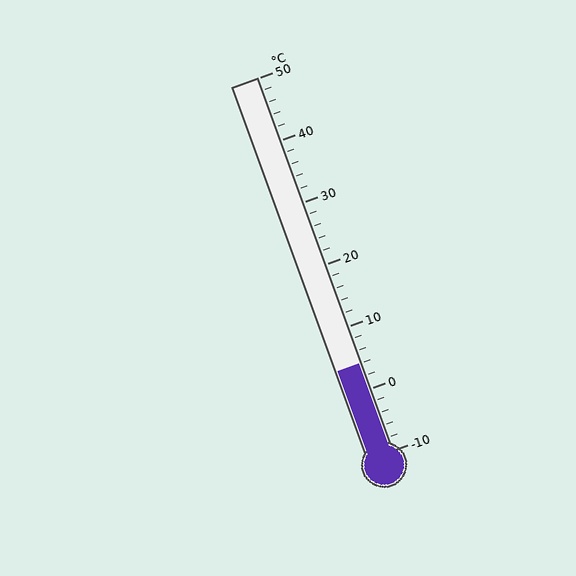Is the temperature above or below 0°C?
The temperature is above 0°C.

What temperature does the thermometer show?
The thermometer shows approximately 4°C.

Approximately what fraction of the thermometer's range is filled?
The thermometer is filled to approximately 25% of its range.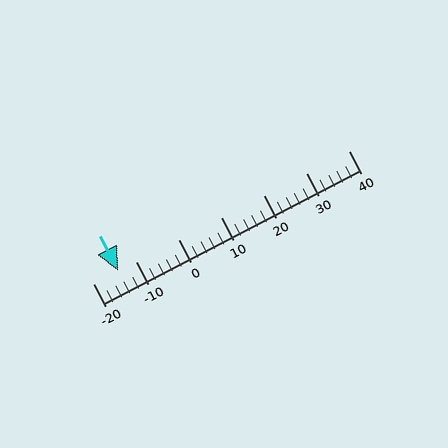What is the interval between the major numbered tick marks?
The major tick marks are spaced 10 units apart.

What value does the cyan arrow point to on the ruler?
The cyan arrow points to approximately -14.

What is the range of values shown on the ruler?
The ruler shows values from -20 to 40.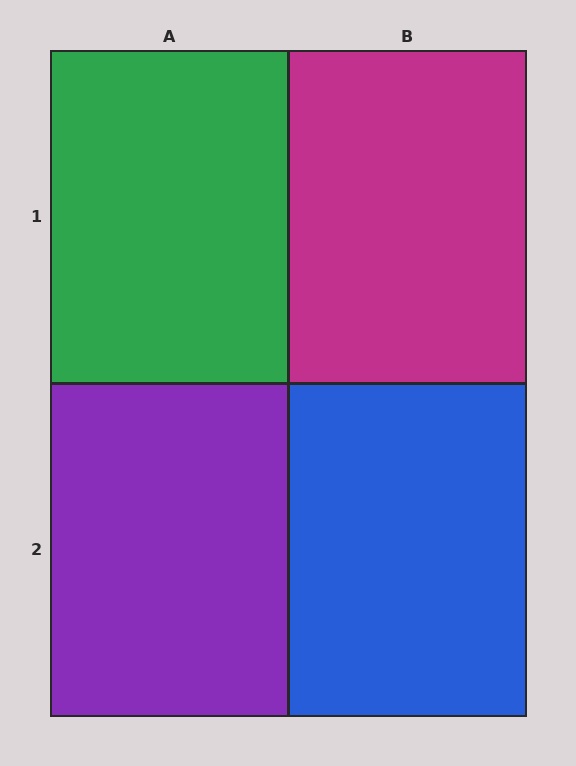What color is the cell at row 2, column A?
Purple.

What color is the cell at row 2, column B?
Blue.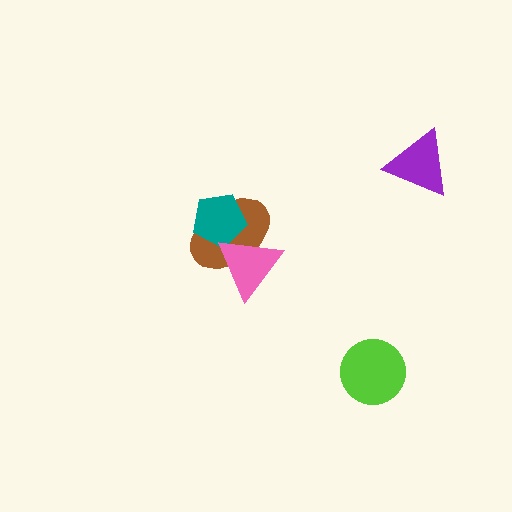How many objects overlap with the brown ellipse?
2 objects overlap with the brown ellipse.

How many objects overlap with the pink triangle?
2 objects overlap with the pink triangle.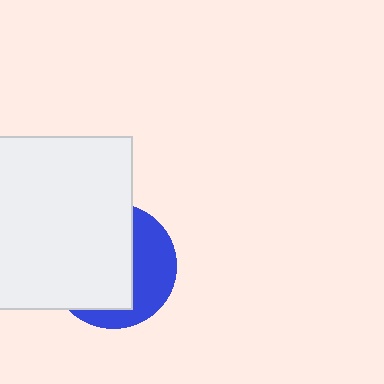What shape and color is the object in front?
The object in front is a white square.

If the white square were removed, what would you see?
You would see the complete blue circle.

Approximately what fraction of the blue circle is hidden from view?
Roughly 62% of the blue circle is hidden behind the white square.